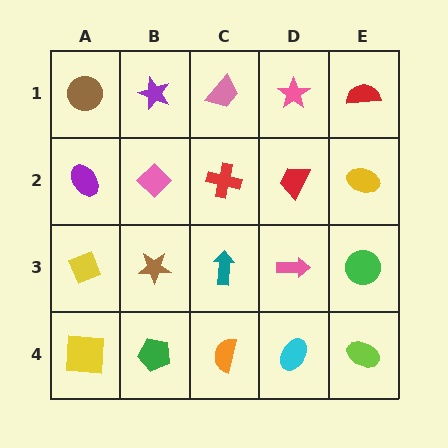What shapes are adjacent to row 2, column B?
A purple star (row 1, column B), a brown star (row 3, column B), a purple ellipse (row 2, column A), a red cross (row 2, column C).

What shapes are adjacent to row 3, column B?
A pink diamond (row 2, column B), a green pentagon (row 4, column B), a yellow diamond (row 3, column A), a teal arrow (row 3, column C).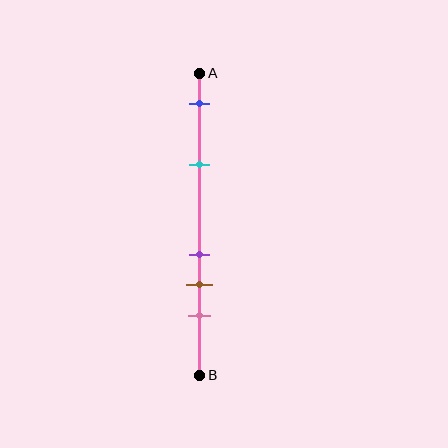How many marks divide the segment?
There are 5 marks dividing the segment.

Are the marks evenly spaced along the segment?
No, the marks are not evenly spaced.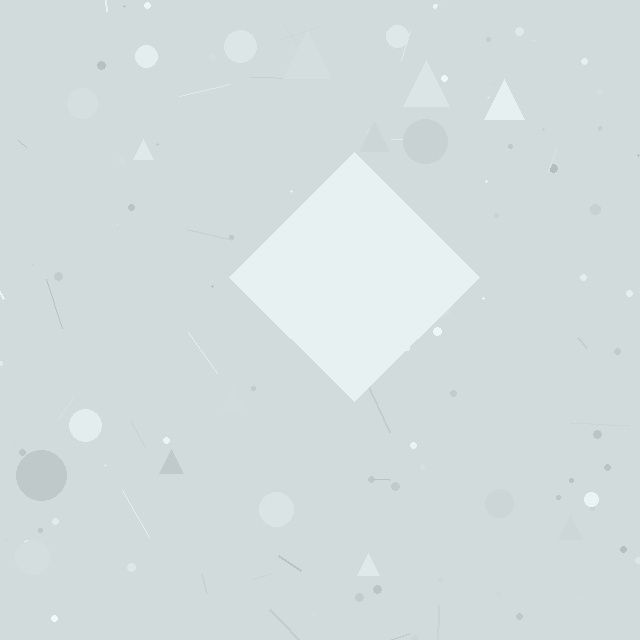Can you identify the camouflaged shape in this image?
The camouflaged shape is a diamond.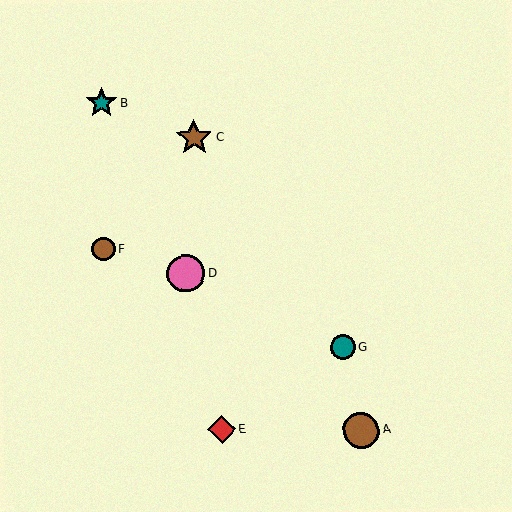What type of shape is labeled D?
Shape D is a pink circle.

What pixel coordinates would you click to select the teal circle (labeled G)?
Click at (343, 347) to select the teal circle G.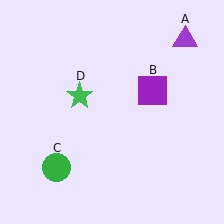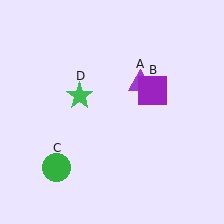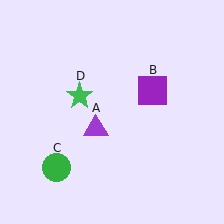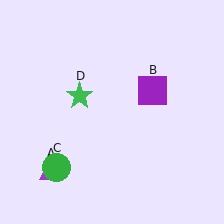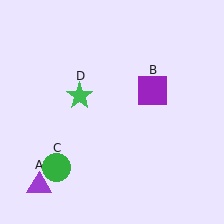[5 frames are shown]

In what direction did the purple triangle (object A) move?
The purple triangle (object A) moved down and to the left.